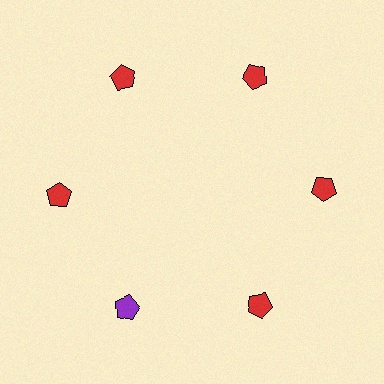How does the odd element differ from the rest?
It has a different color: purple instead of red.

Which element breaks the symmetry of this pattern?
The purple pentagon at roughly the 7 o'clock position breaks the symmetry. All other shapes are red pentagons.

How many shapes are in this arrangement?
There are 6 shapes arranged in a ring pattern.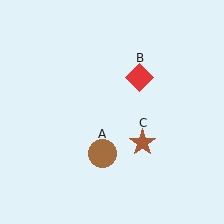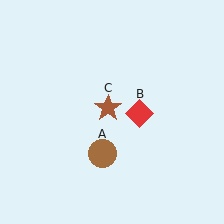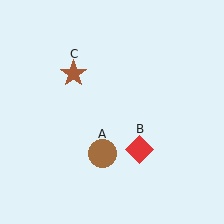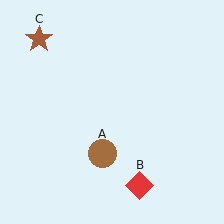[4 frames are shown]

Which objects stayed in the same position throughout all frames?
Brown circle (object A) remained stationary.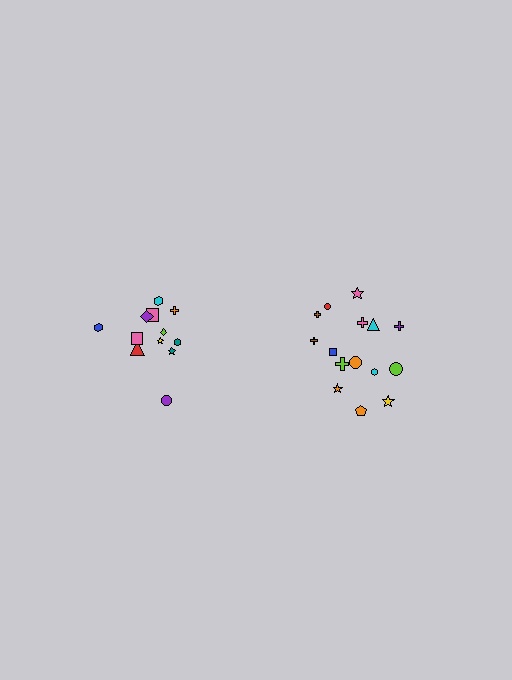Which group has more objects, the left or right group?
The right group.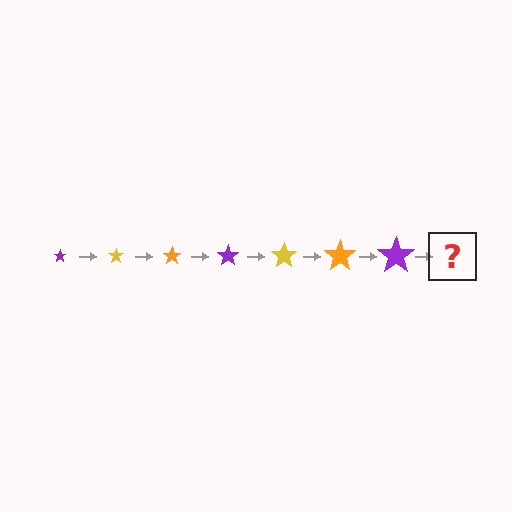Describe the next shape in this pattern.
It should be a yellow star, larger than the previous one.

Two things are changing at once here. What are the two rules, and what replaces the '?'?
The two rules are that the star grows larger each step and the color cycles through purple, yellow, and orange. The '?' should be a yellow star, larger than the previous one.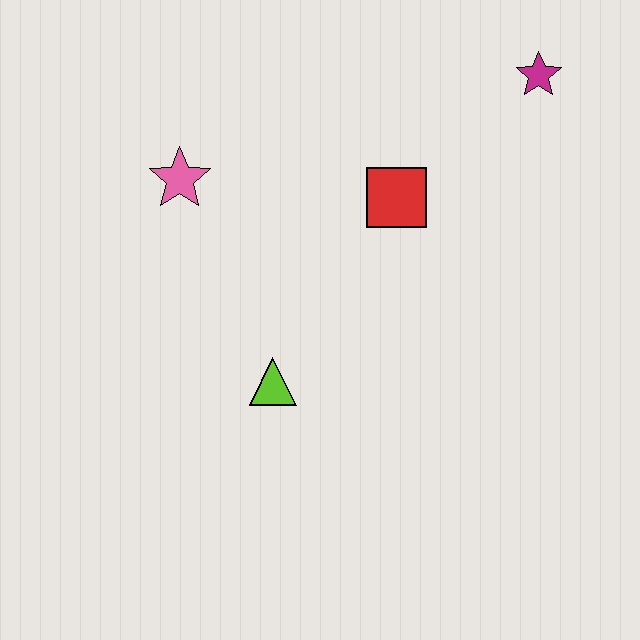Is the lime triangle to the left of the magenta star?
Yes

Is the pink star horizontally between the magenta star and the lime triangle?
No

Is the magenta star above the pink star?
Yes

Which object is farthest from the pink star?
The magenta star is farthest from the pink star.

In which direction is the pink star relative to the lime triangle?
The pink star is above the lime triangle.